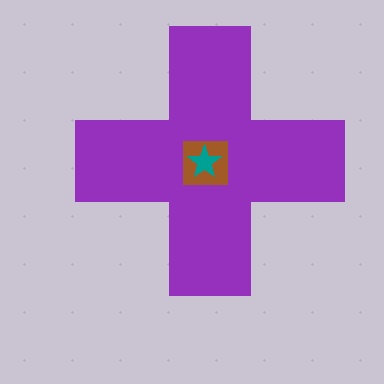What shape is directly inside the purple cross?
The brown square.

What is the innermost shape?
The teal star.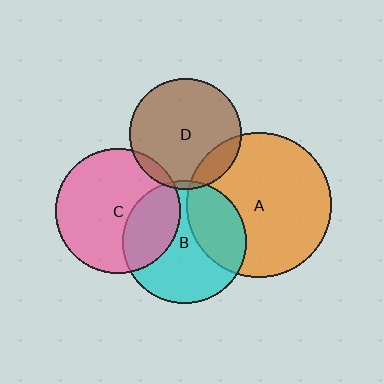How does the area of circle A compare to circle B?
Approximately 1.4 times.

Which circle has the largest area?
Circle A (orange).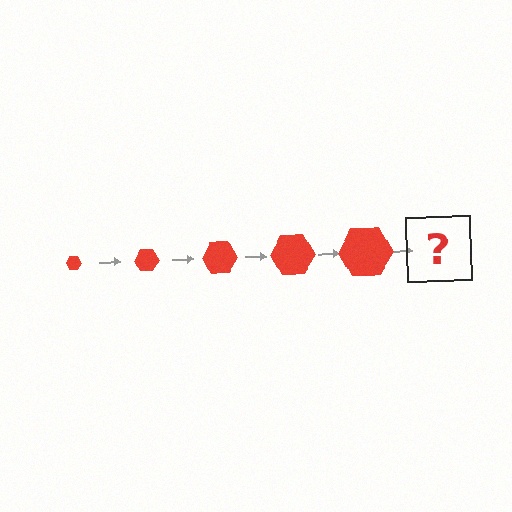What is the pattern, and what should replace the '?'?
The pattern is that the hexagon gets progressively larger each step. The '?' should be a red hexagon, larger than the previous one.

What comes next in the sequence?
The next element should be a red hexagon, larger than the previous one.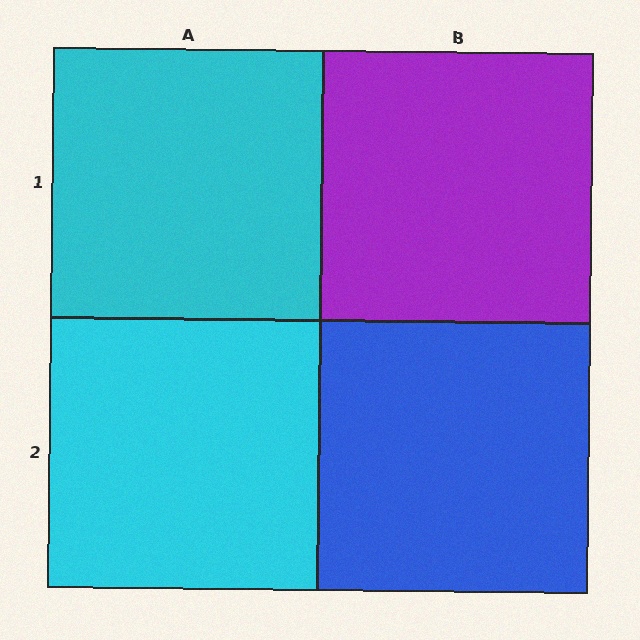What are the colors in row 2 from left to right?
Cyan, blue.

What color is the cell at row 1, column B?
Purple.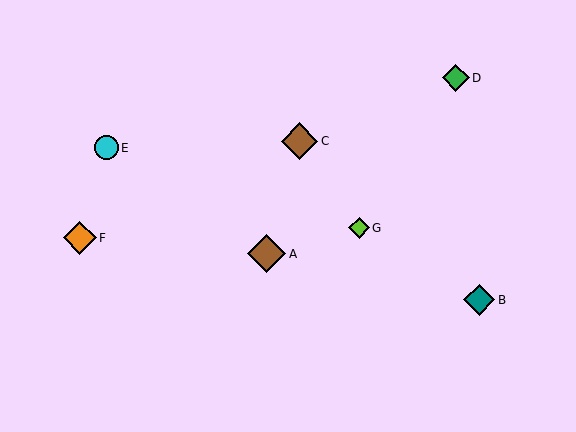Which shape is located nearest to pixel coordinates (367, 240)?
The lime diamond (labeled G) at (359, 228) is nearest to that location.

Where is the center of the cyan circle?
The center of the cyan circle is at (106, 148).